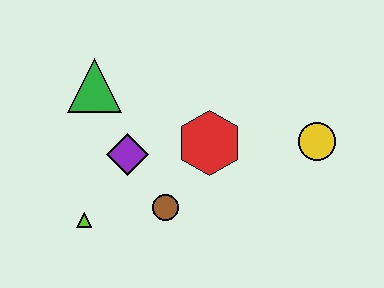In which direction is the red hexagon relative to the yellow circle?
The red hexagon is to the left of the yellow circle.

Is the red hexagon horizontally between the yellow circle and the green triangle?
Yes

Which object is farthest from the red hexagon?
The lime triangle is farthest from the red hexagon.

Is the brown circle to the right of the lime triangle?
Yes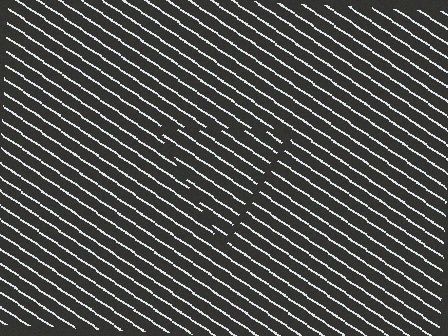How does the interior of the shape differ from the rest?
The interior of the shape contains the same grating, shifted by half a period — the contour is defined by the phase discontinuity where line-ends from the inner and outer gratings abut.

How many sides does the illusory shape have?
3 sides — the line-ends trace a triangle.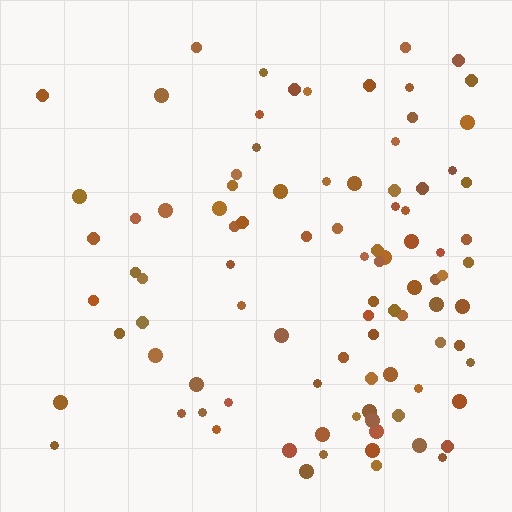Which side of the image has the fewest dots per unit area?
The left.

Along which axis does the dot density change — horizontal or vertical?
Horizontal.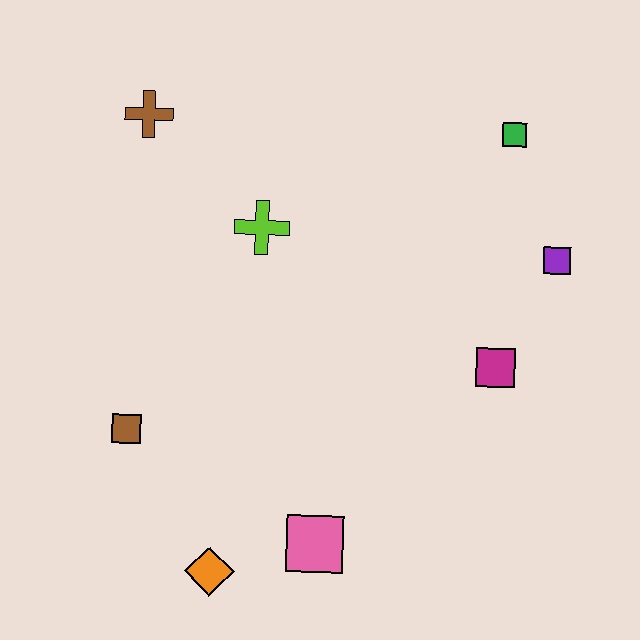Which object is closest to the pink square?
The orange diamond is closest to the pink square.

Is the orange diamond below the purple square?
Yes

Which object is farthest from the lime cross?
The orange diamond is farthest from the lime cross.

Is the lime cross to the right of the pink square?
No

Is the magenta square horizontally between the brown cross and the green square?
Yes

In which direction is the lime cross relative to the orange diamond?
The lime cross is above the orange diamond.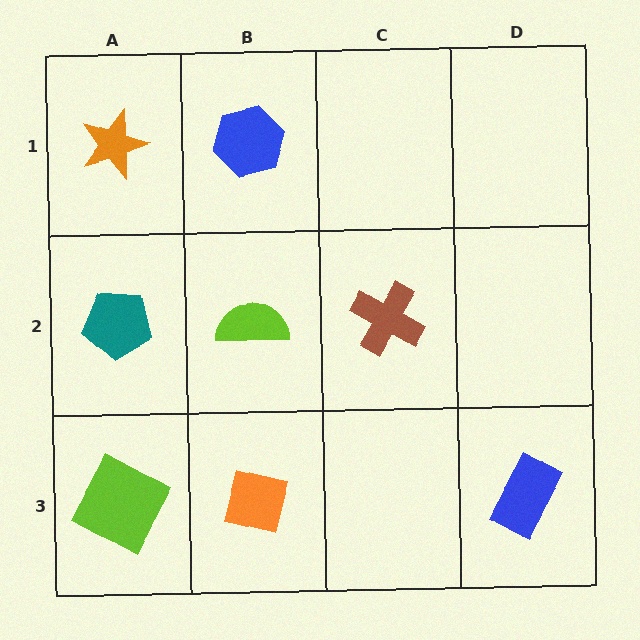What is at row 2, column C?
A brown cross.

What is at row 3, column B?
An orange square.